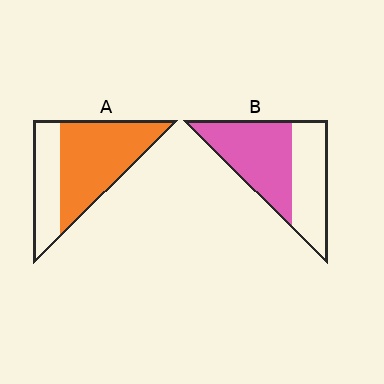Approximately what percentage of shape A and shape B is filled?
A is approximately 65% and B is approximately 55%.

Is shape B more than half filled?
Yes.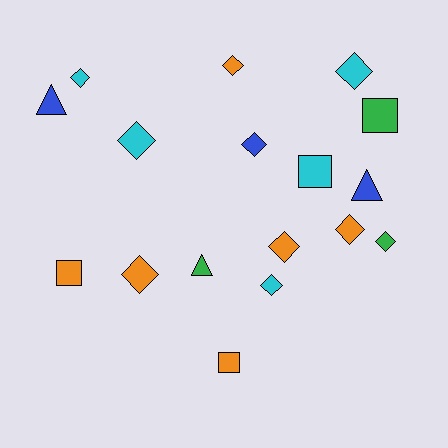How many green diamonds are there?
There is 1 green diamond.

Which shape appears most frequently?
Diamond, with 10 objects.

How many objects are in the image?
There are 17 objects.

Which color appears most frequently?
Orange, with 6 objects.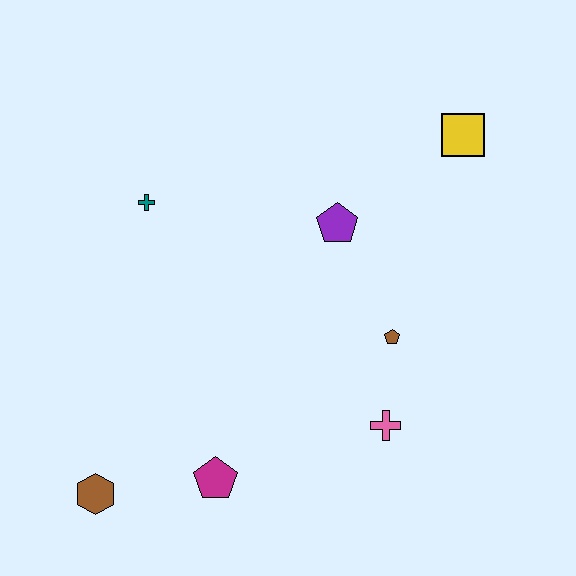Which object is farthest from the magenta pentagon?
The yellow square is farthest from the magenta pentagon.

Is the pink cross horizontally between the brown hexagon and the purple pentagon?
No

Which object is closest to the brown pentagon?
The pink cross is closest to the brown pentagon.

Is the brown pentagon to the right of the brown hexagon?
Yes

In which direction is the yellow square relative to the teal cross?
The yellow square is to the right of the teal cross.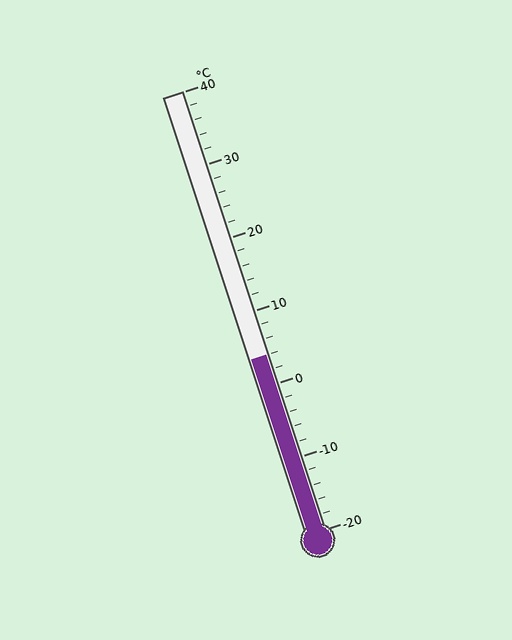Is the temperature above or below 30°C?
The temperature is below 30°C.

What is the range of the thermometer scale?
The thermometer scale ranges from -20°C to 40°C.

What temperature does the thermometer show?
The thermometer shows approximately 4°C.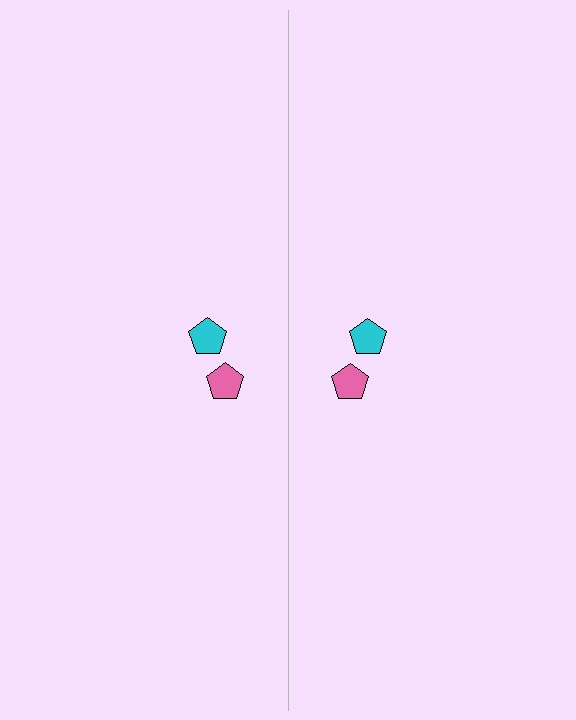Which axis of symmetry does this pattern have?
The pattern has a vertical axis of symmetry running through the center of the image.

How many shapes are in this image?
There are 4 shapes in this image.